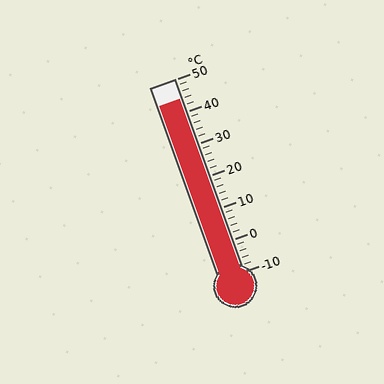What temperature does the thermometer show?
The thermometer shows approximately 44°C.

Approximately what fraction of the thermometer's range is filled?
The thermometer is filled to approximately 90% of its range.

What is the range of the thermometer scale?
The thermometer scale ranges from -10°C to 50°C.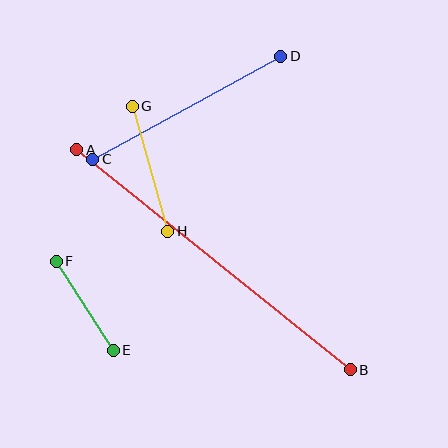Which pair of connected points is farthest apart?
Points A and B are farthest apart.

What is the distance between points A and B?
The distance is approximately 351 pixels.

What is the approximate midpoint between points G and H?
The midpoint is at approximately (150, 169) pixels.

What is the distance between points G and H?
The distance is approximately 130 pixels.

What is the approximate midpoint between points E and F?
The midpoint is at approximately (85, 306) pixels.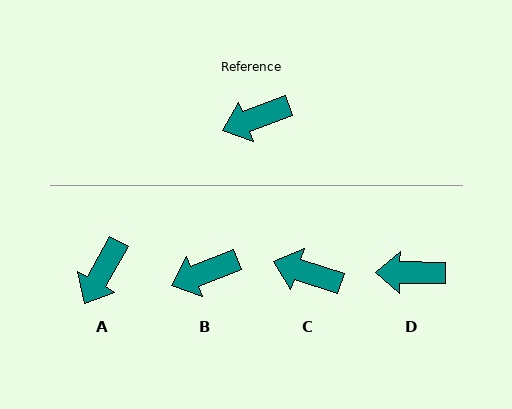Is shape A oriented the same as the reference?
No, it is off by about 39 degrees.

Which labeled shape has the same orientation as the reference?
B.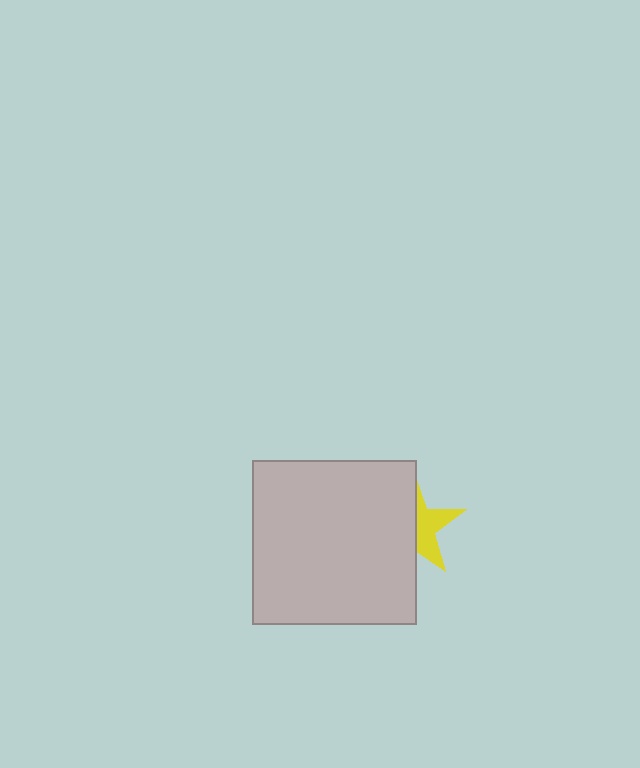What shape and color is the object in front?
The object in front is a light gray square.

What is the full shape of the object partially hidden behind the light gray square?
The partially hidden object is a yellow star.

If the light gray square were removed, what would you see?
You would see the complete yellow star.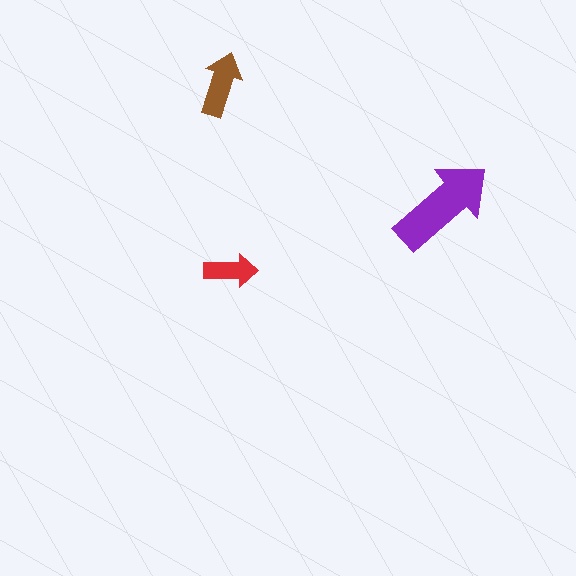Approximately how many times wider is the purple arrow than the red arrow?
About 2 times wider.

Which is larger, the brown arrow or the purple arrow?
The purple one.